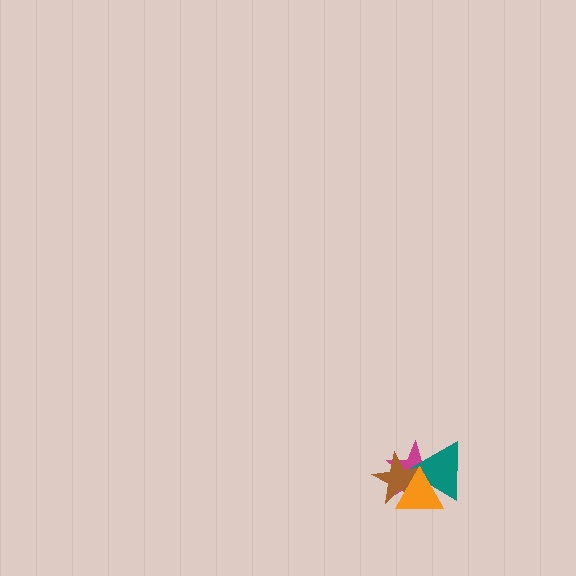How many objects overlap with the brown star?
3 objects overlap with the brown star.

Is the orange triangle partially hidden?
No, no other shape covers it.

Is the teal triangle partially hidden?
Yes, it is partially covered by another shape.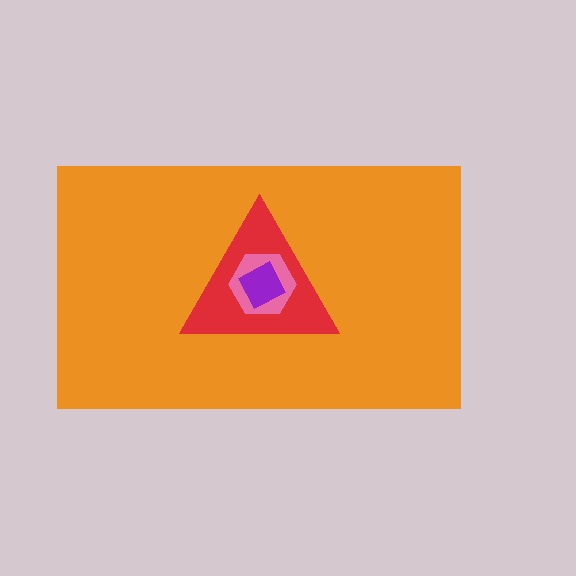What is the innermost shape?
The purple diamond.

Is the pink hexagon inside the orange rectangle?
Yes.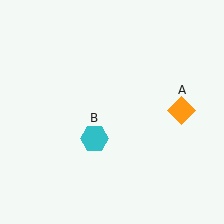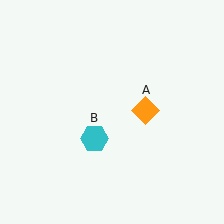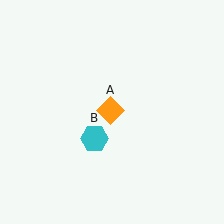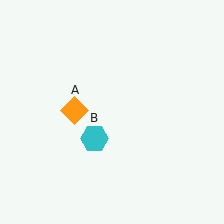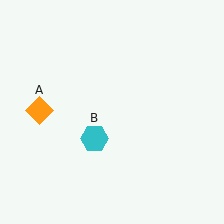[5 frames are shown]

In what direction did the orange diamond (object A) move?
The orange diamond (object A) moved left.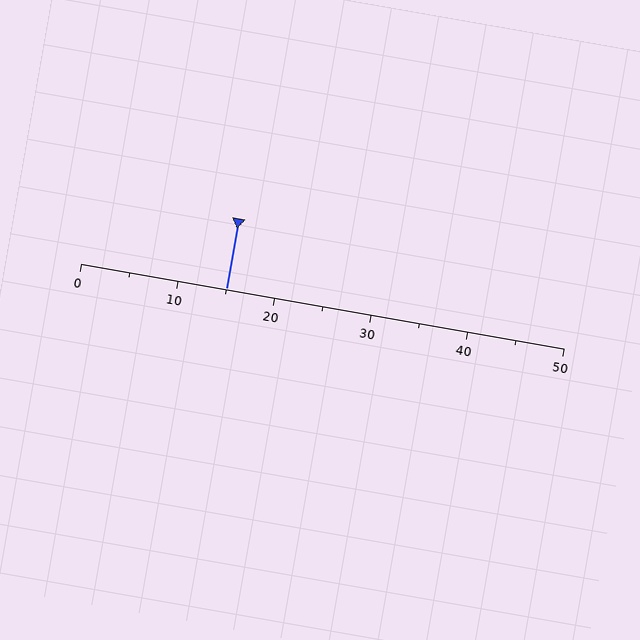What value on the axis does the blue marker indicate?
The marker indicates approximately 15.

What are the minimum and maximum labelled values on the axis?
The axis runs from 0 to 50.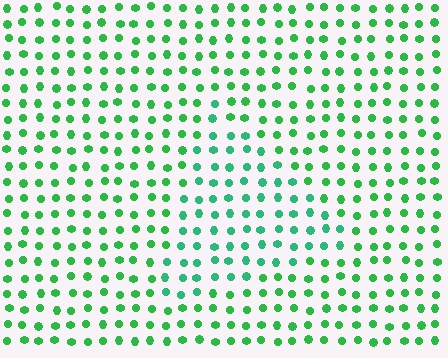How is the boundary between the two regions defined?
The boundary is defined purely by a slight shift in hue (about 23 degrees). Spacing, size, and orientation are identical on both sides.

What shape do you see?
I see a triangle.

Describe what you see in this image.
The image is filled with small green elements in a uniform arrangement. A triangle-shaped region is visible where the elements are tinted to a slightly different hue, forming a subtle color boundary.